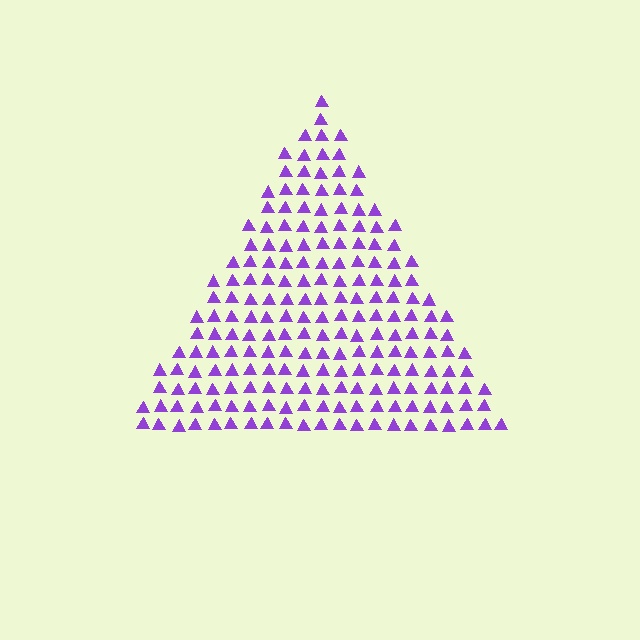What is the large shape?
The large shape is a triangle.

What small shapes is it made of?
It is made of small triangles.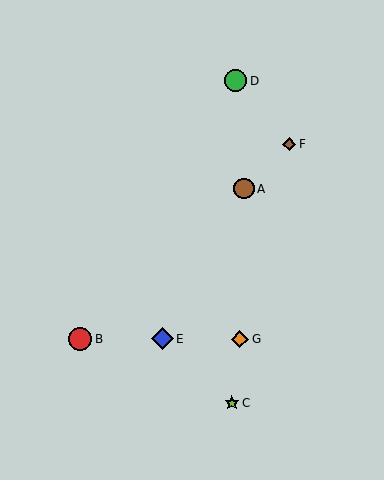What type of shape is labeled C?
Shape C is a lime star.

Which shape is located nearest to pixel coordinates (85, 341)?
The red circle (labeled B) at (80, 339) is nearest to that location.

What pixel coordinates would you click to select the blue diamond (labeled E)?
Click at (162, 339) to select the blue diamond E.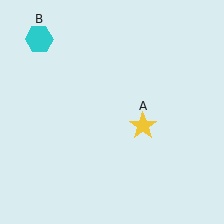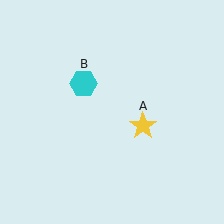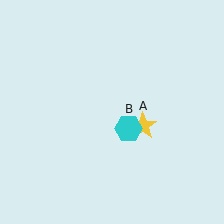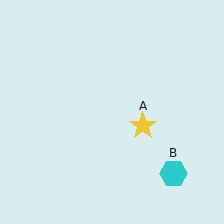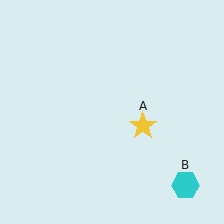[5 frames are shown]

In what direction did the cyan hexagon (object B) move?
The cyan hexagon (object B) moved down and to the right.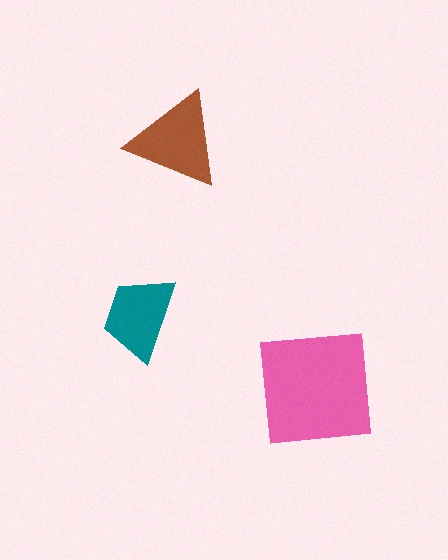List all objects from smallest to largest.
The teal trapezoid, the brown triangle, the pink square.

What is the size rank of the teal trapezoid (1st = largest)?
3rd.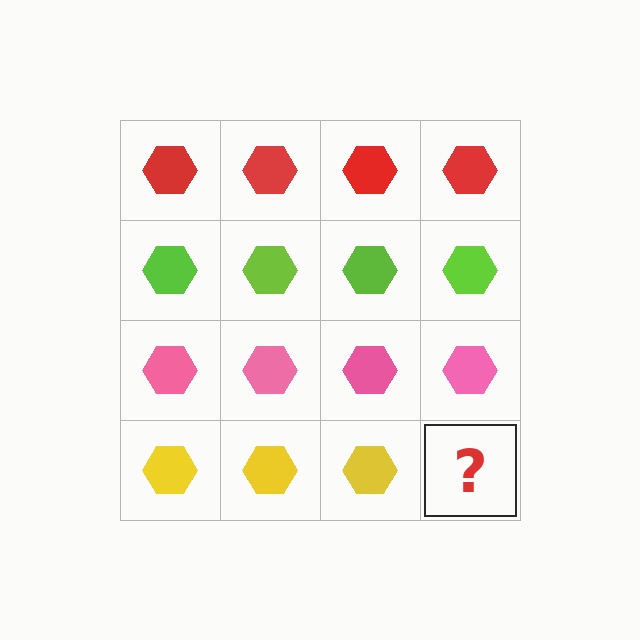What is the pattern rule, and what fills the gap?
The rule is that each row has a consistent color. The gap should be filled with a yellow hexagon.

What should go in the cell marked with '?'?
The missing cell should contain a yellow hexagon.